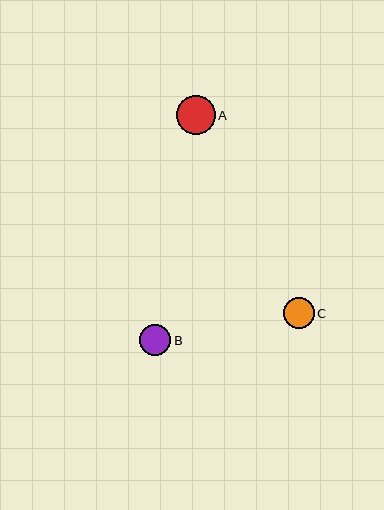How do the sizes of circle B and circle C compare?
Circle B and circle C are approximately the same size.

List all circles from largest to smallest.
From largest to smallest: A, B, C.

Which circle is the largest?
Circle A is the largest with a size of approximately 39 pixels.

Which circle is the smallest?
Circle C is the smallest with a size of approximately 31 pixels.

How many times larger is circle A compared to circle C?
Circle A is approximately 1.3 times the size of circle C.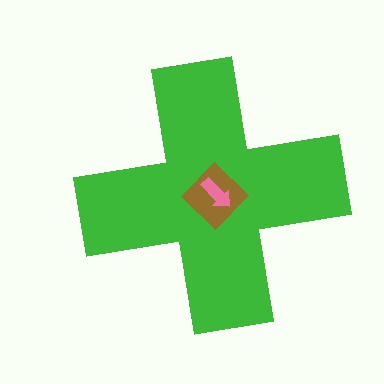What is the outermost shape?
The green cross.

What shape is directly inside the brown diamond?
The pink arrow.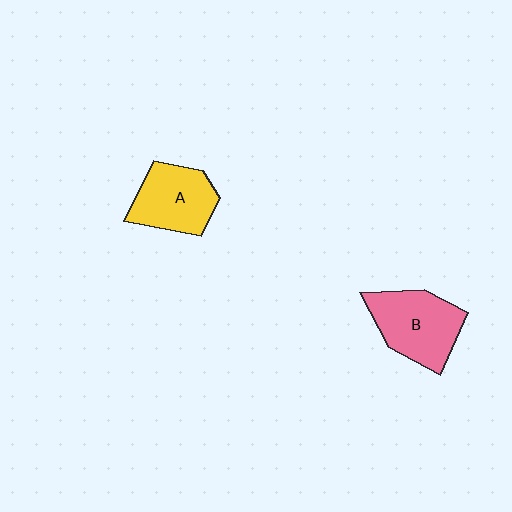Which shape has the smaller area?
Shape A (yellow).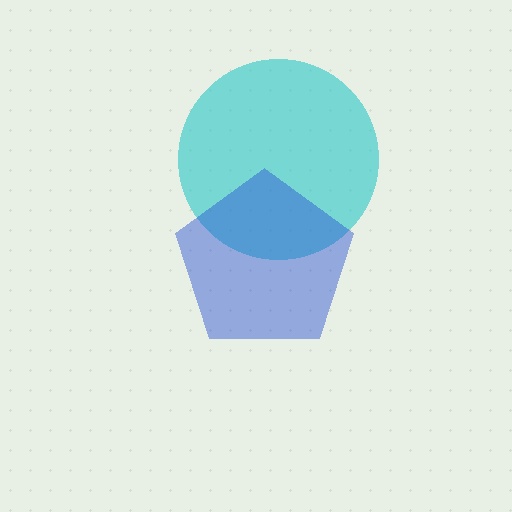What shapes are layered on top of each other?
The layered shapes are: a cyan circle, a blue pentagon.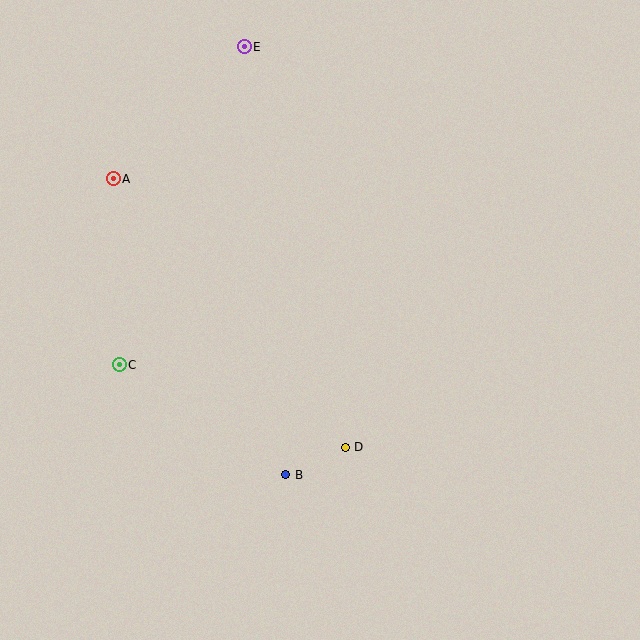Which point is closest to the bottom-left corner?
Point C is closest to the bottom-left corner.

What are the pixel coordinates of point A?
Point A is at (113, 179).